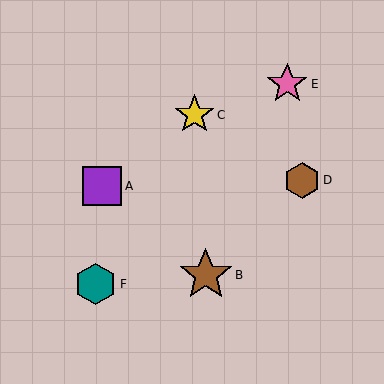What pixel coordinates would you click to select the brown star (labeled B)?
Click at (206, 275) to select the brown star B.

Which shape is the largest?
The brown star (labeled B) is the largest.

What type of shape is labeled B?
Shape B is a brown star.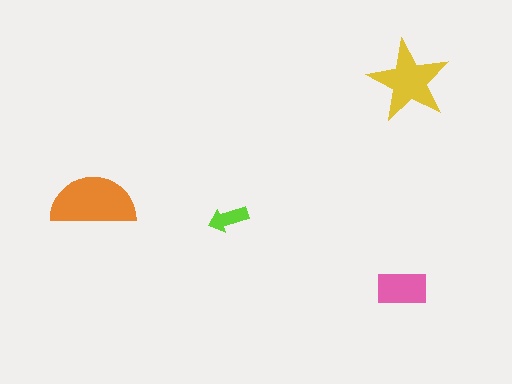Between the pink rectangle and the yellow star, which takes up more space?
The yellow star.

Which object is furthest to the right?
The yellow star is rightmost.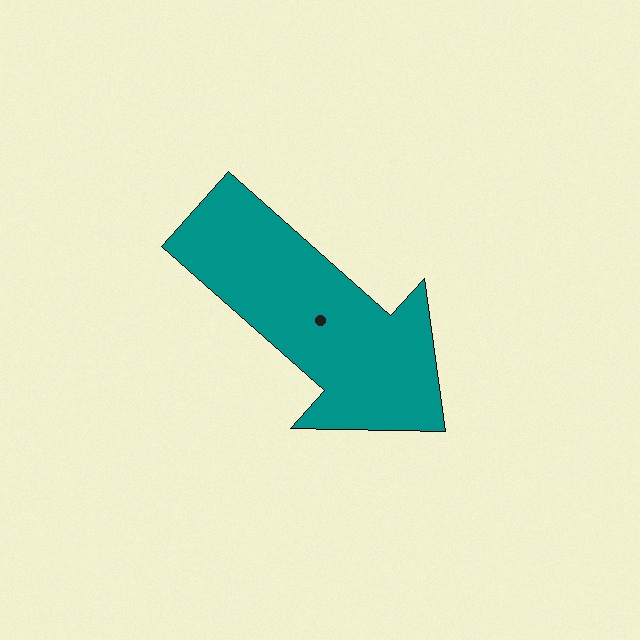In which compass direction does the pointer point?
Southeast.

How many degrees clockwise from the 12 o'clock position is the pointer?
Approximately 132 degrees.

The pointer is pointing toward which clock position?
Roughly 4 o'clock.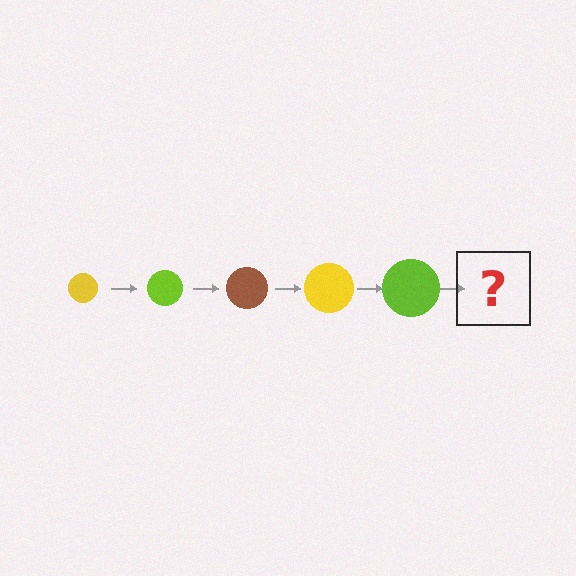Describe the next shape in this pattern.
It should be a brown circle, larger than the previous one.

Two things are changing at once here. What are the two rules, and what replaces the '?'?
The two rules are that the circle grows larger each step and the color cycles through yellow, lime, and brown. The '?' should be a brown circle, larger than the previous one.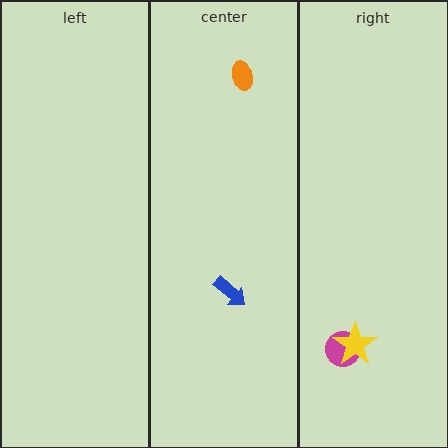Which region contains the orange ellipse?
The center region.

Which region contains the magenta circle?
The right region.